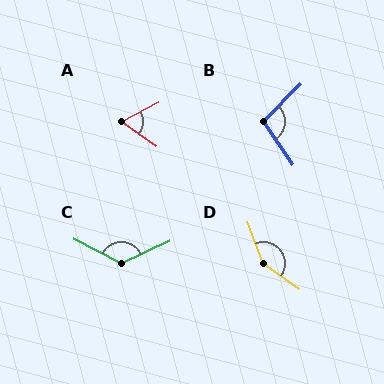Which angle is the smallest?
A, at approximately 63 degrees.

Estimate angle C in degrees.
Approximately 127 degrees.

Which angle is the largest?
D, at approximately 146 degrees.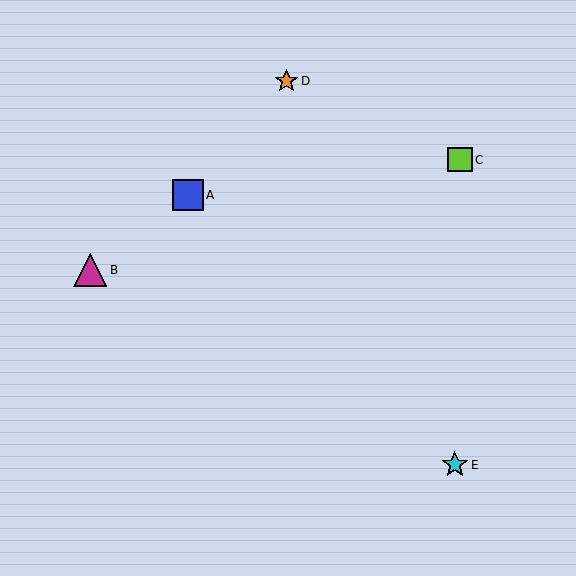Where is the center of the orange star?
The center of the orange star is at (286, 81).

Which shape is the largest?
The magenta triangle (labeled B) is the largest.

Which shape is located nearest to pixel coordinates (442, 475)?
The cyan star (labeled E) at (455, 465) is nearest to that location.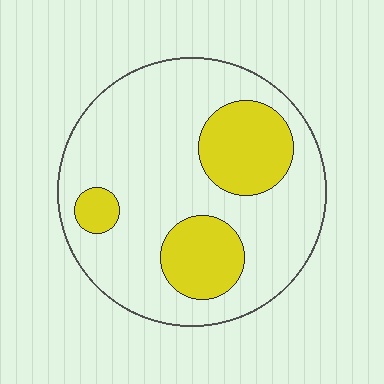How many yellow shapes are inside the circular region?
3.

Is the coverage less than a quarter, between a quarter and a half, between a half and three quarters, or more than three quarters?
Between a quarter and a half.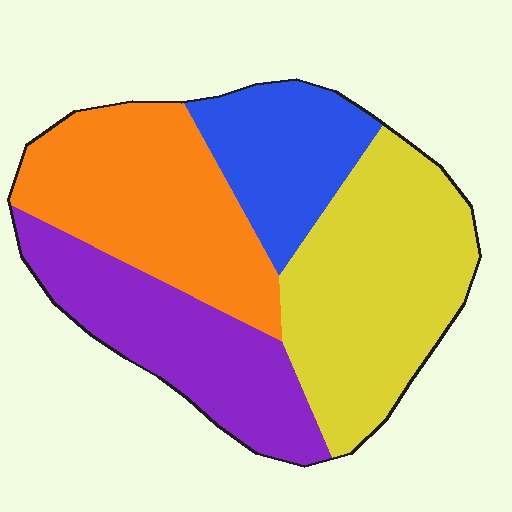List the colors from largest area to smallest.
From largest to smallest: yellow, orange, purple, blue.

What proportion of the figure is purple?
Purple takes up about one quarter (1/4) of the figure.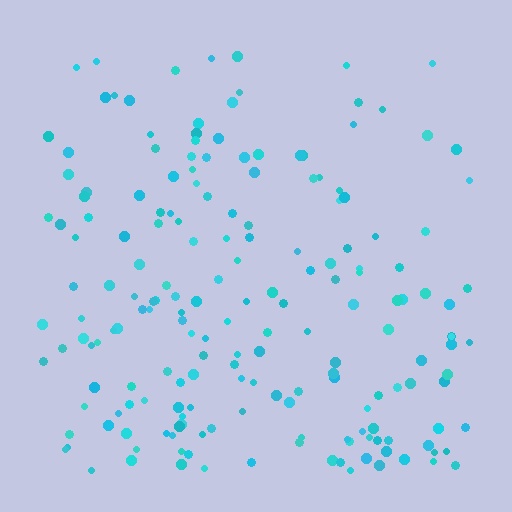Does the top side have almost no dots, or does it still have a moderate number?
Still a moderate number, just noticeably fewer than the bottom.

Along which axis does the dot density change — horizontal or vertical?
Vertical.